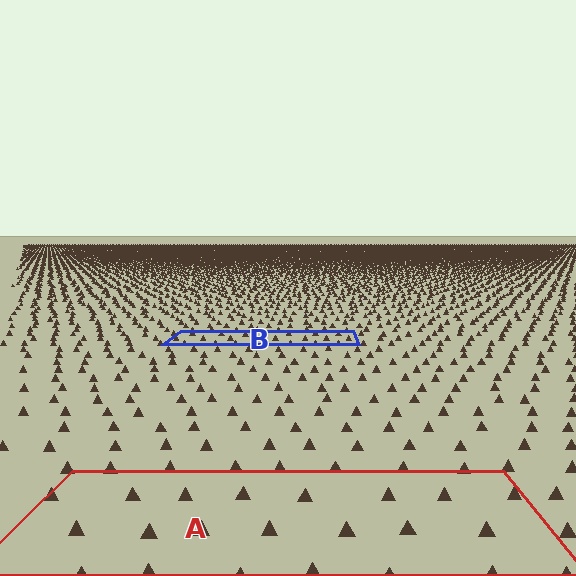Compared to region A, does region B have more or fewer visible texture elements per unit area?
Region B has more texture elements per unit area — they are packed more densely because it is farther away.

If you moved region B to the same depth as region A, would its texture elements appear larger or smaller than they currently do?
They would appear larger. At a closer depth, the same texture elements are projected at a bigger on-screen size.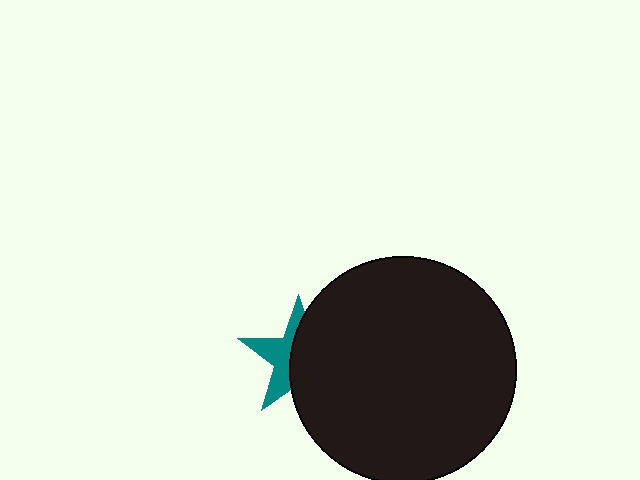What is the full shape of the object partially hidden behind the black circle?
The partially hidden object is a teal star.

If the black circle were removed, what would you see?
You would see the complete teal star.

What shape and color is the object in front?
The object in front is a black circle.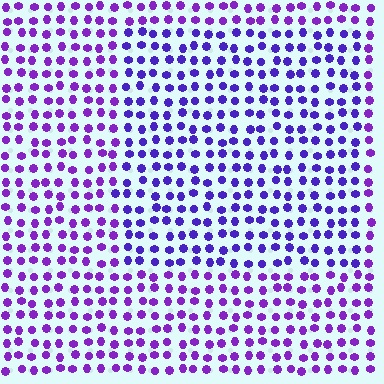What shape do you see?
I see a rectangle.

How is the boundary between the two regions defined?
The boundary is defined purely by a slight shift in hue (about 23 degrees). Spacing, size, and orientation are identical on both sides.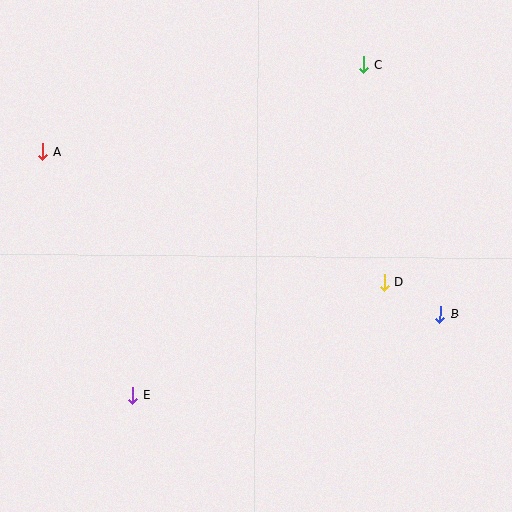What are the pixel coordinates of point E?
Point E is at (133, 395).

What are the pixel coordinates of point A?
Point A is at (43, 152).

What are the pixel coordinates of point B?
Point B is at (440, 314).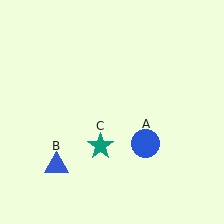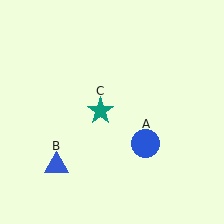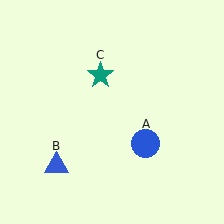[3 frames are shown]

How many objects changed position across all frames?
1 object changed position: teal star (object C).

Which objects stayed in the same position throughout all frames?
Blue circle (object A) and blue triangle (object B) remained stationary.